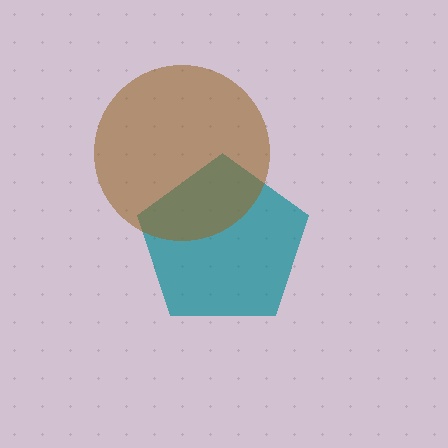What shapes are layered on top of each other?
The layered shapes are: a teal pentagon, a brown circle.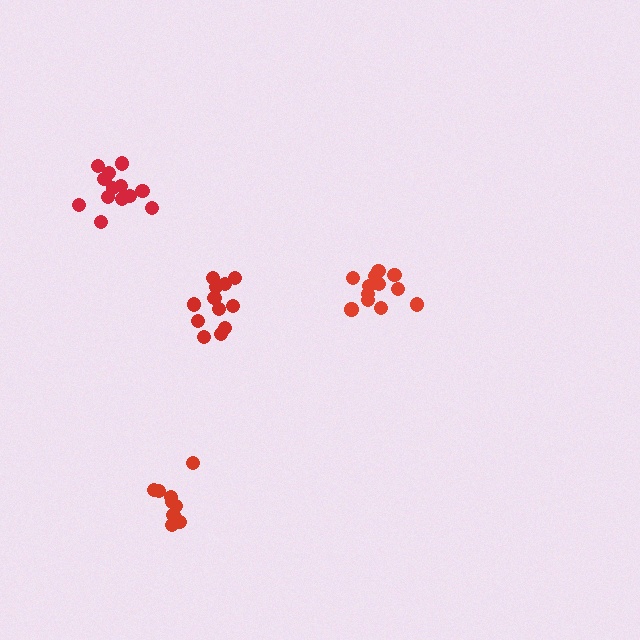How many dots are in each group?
Group 1: 9 dots, Group 2: 12 dots, Group 3: 13 dots, Group 4: 12 dots (46 total).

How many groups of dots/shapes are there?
There are 4 groups.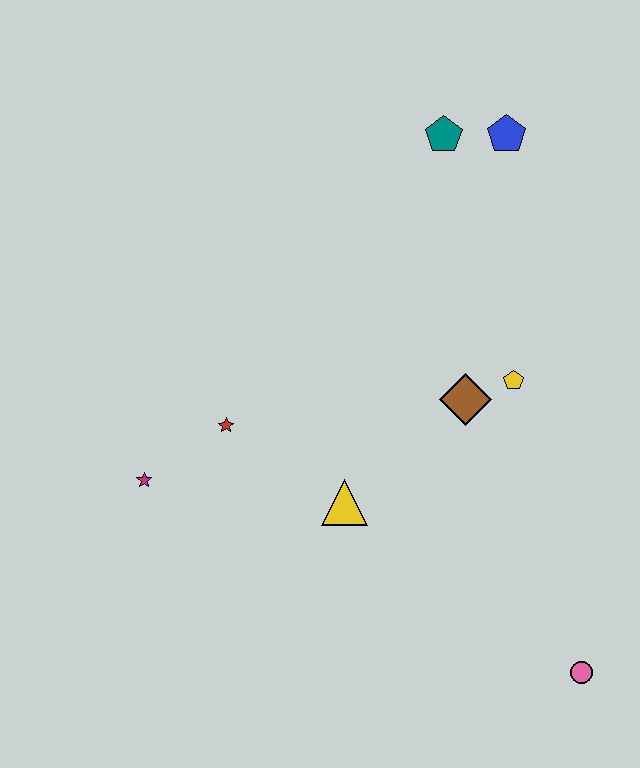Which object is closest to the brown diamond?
The yellow pentagon is closest to the brown diamond.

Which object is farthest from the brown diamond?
The magenta star is farthest from the brown diamond.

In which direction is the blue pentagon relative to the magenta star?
The blue pentagon is to the right of the magenta star.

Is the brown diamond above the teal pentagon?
No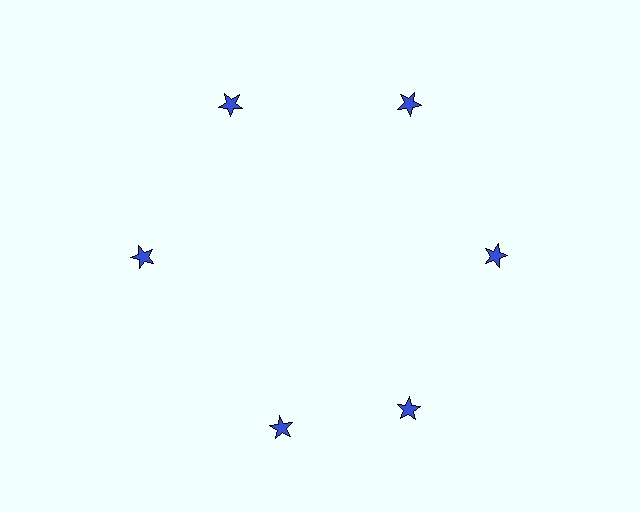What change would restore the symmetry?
The symmetry would be restored by rotating it back into even spacing with its neighbors so that all 6 stars sit at equal angles and equal distance from the center.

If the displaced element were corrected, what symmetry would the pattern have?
It would have 6-fold rotational symmetry — the pattern would map onto itself every 60 degrees.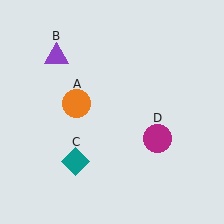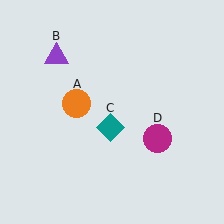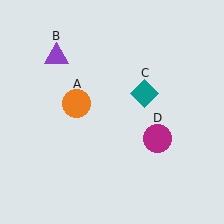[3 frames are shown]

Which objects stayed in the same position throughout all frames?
Orange circle (object A) and purple triangle (object B) and magenta circle (object D) remained stationary.